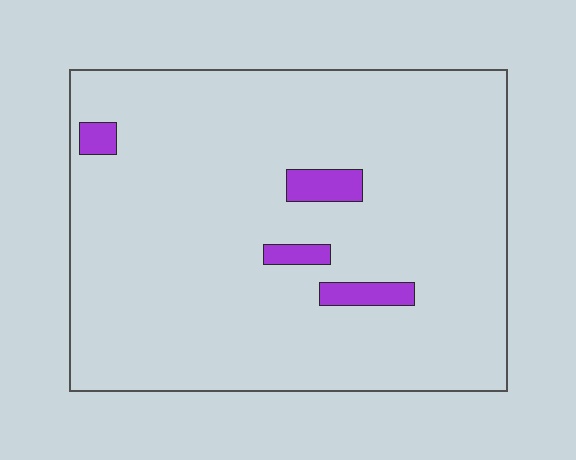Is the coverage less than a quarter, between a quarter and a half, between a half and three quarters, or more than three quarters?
Less than a quarter.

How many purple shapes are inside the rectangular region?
4.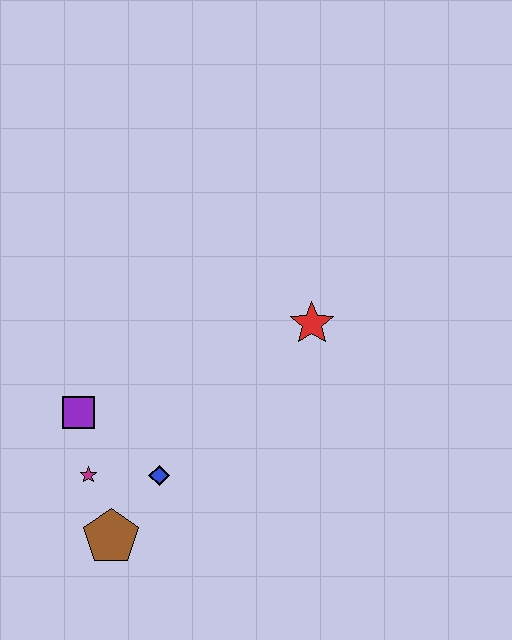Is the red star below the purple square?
No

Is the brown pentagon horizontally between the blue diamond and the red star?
No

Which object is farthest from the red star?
The brown pentagon is farthest from the red star.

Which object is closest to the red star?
The blue diamond is closest to the red star.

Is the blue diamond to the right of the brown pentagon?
Yes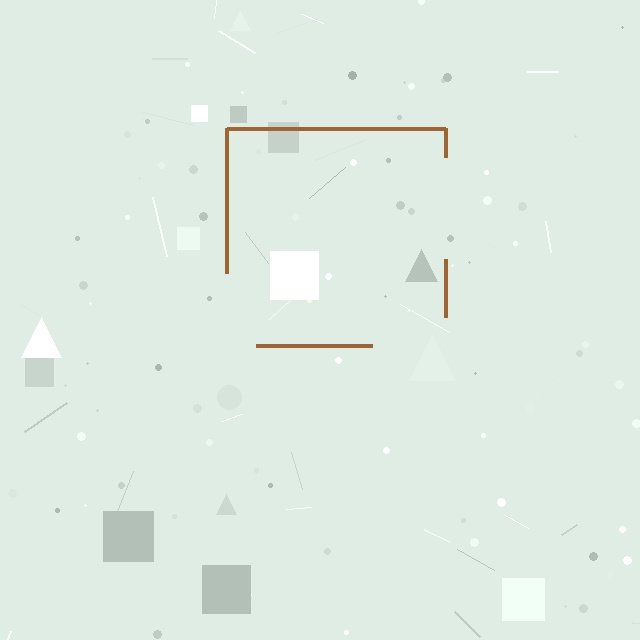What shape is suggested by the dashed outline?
The dashed outline suggests a square.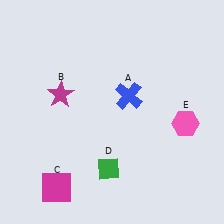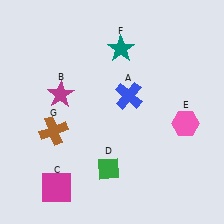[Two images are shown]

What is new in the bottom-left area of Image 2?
A brown cross (G) was added in the bottom-left area of Image 2.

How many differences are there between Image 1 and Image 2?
There are 2 differences between the two images.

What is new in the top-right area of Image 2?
A teal star (F) was added in the top-right area of Image 2.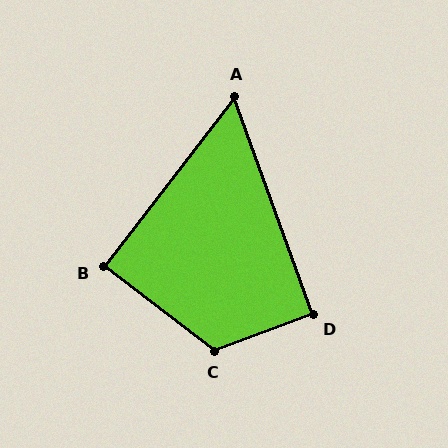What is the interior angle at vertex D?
Approximately 90 degrees (approximately right).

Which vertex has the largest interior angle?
C, at approximately 123 degrees.